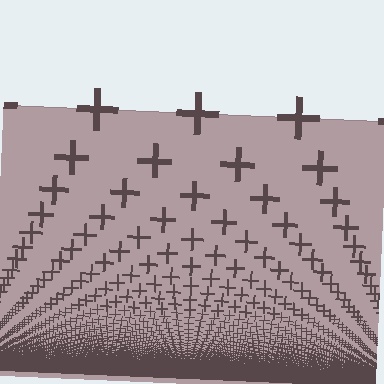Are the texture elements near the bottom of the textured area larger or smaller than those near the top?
Smaller. The gradient is inverted — elements near the bottom are smaller and denser.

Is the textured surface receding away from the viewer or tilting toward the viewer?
The surface appears to tilt toward the viewer. Texture elements get larger and sparser toward the top.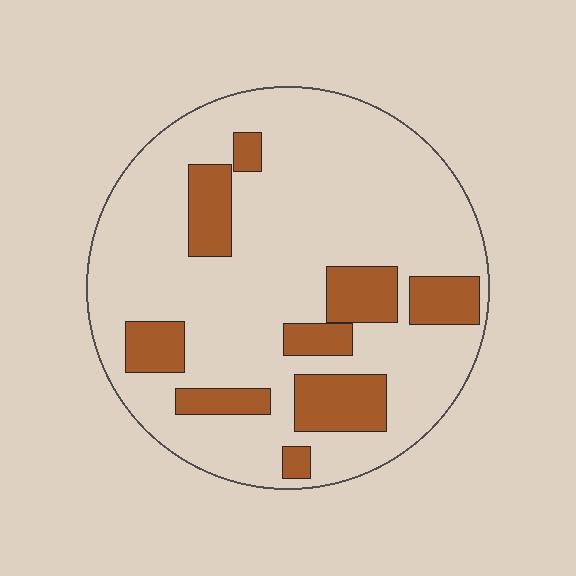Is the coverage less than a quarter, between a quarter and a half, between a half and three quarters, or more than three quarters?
Less than a quarter.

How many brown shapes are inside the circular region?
9.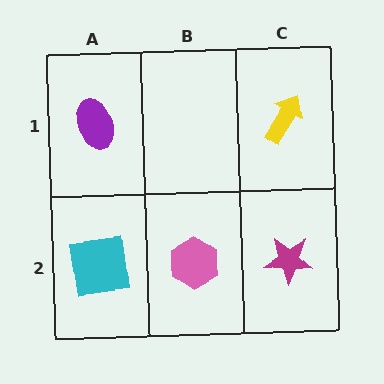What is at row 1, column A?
A purple ellipse.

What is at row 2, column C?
A magenta star.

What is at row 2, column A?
A cyan square.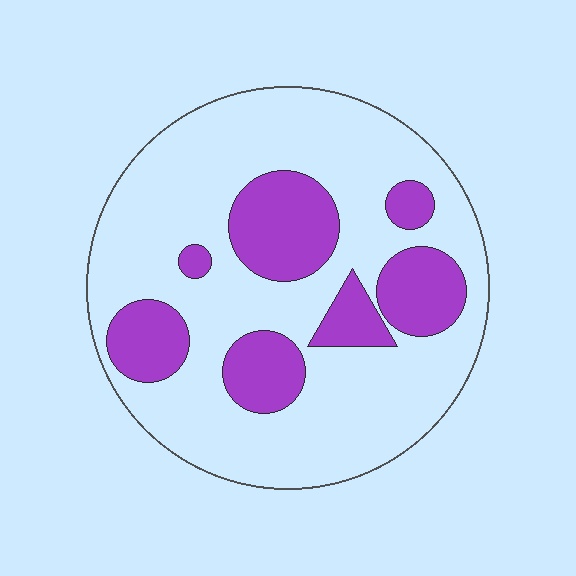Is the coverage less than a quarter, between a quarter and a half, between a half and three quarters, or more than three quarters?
Between a quarter and a half.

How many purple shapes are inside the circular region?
7.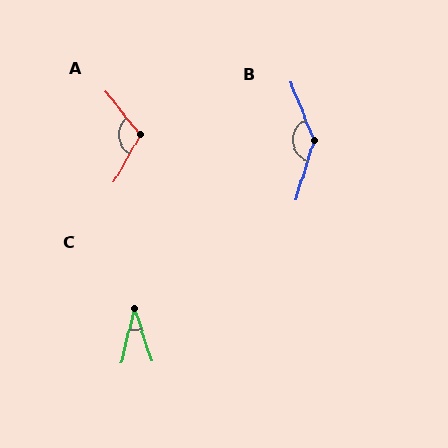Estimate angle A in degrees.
Approximately 112 degrees.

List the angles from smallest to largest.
C (31°), A (112°), B (141°).